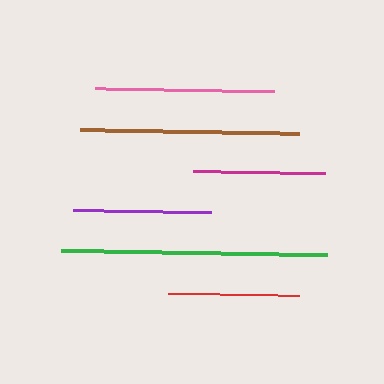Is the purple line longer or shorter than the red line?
The purple line is longer than the red line.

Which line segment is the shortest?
The red line is the shortest at approximately 131 pixels.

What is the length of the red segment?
The red segment is approximately 131 pixels long.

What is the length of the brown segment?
The brown segment is approximately 219 pixels long.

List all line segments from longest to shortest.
From longest to shortest: green, brown, pink, purple, magenta, red.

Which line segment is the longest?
The green line is the longest at approximately 266 pixels.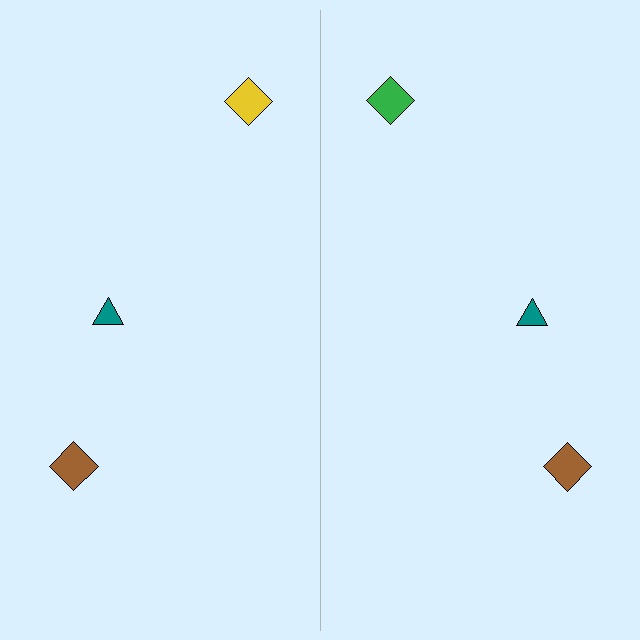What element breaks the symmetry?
The green diamond on the right side breaks the symmetry — its mirror counterpart is yellow.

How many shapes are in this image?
There are 6 shapes in this image.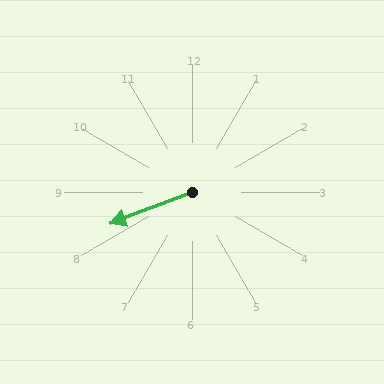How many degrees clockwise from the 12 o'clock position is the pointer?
Approximately 249 degrees.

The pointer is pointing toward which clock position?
Roughly 8 o'clock.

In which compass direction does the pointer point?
West.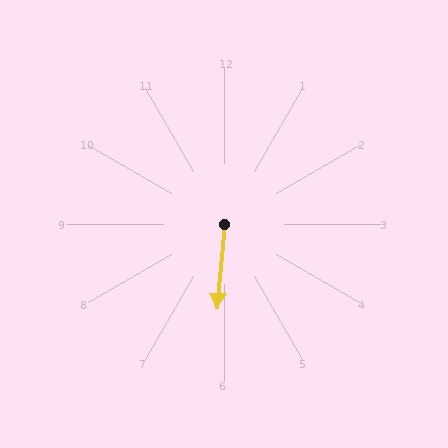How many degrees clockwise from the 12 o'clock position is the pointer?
Approximately 185 degrees.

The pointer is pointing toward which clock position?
Roughly 6 o'clock.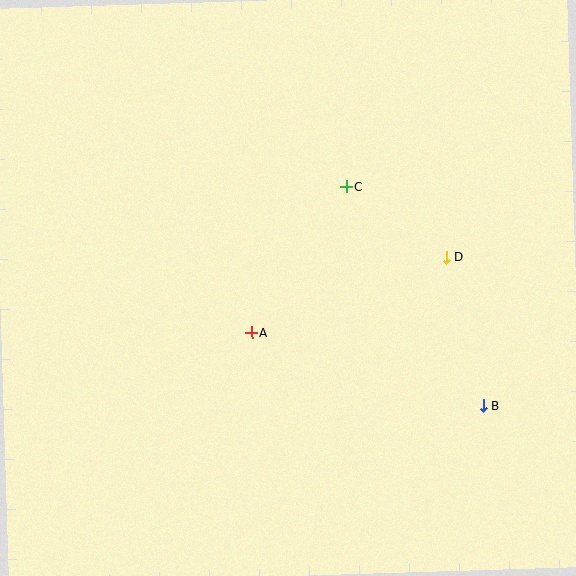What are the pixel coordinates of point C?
Point C is at (346, 187).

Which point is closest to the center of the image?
Point A at (251, 333) is closest to the center.